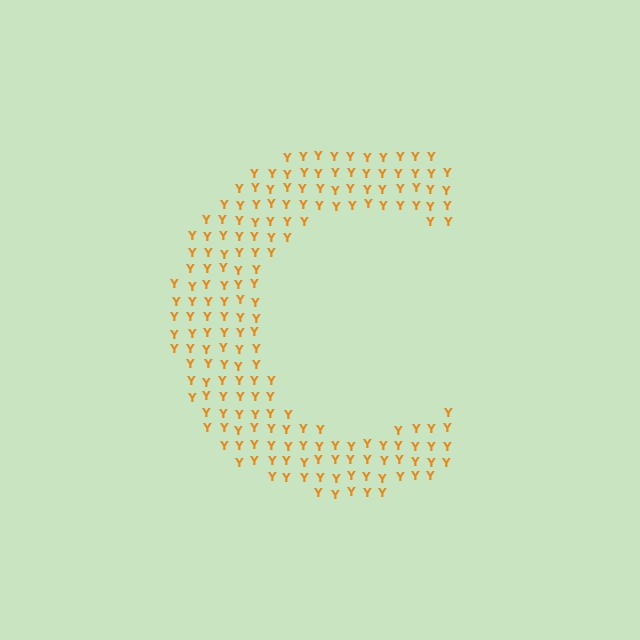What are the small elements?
The small elements are letter Y's.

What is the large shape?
The large shape is the letter C.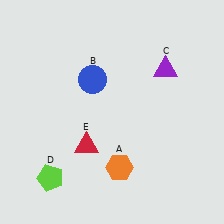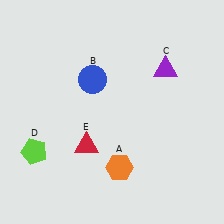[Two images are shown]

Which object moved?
The lime pentagon (D) moved up.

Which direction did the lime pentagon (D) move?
The lime pentagon (D) moved up.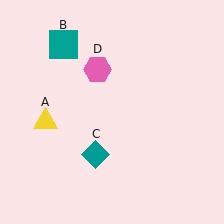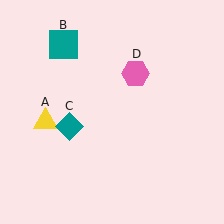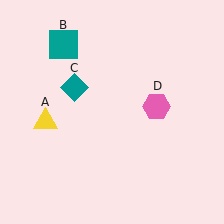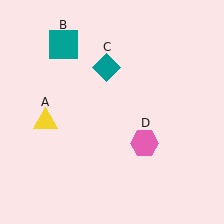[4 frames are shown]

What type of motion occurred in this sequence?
The teal diamond (object C), pink hexagon (object D) rotated clockwise around the center of the scene.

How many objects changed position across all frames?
2 objects changed position: teal diamond (object C), pink hexagon (object D).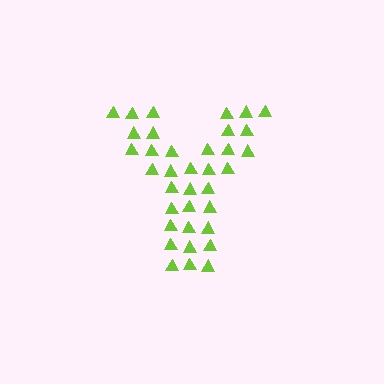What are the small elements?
The small elements are triangles.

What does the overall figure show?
The overall figure shows the letter Y.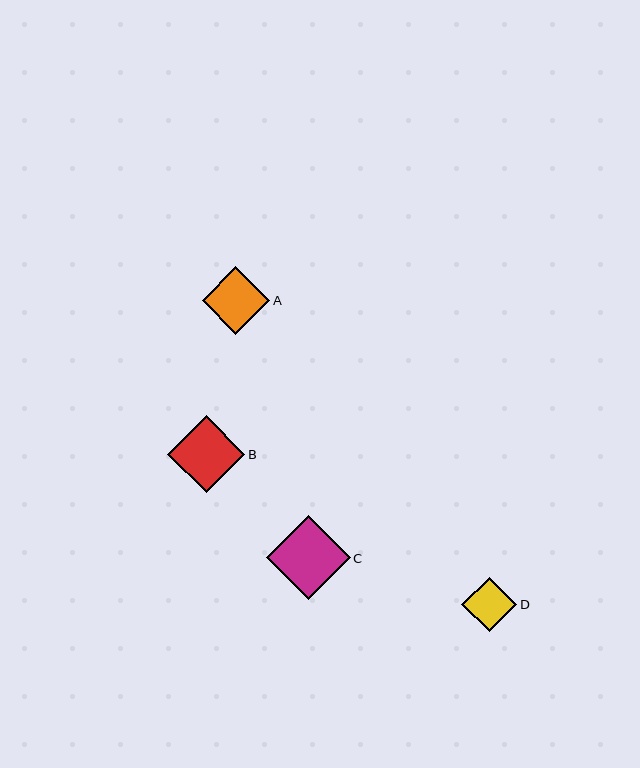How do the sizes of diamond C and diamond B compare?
Diamond C and diamond B are approximately the same size.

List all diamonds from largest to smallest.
From largest to smallest: C, B, A, D.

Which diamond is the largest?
Diamond C is the largest with a size of approximately 83 pixels.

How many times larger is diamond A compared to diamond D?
Diamond A is approximately 1.2 times the size of diamond D.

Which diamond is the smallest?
Diamond D is the smallest with a size of approximately 55 pixels.